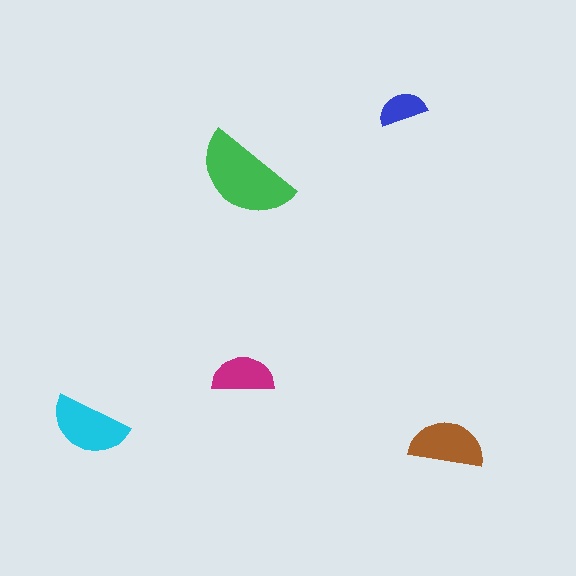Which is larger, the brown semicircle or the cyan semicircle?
The cyan one.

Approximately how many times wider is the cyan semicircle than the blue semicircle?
About 1.5 times wider.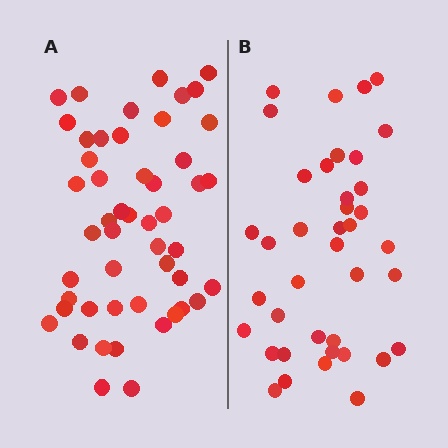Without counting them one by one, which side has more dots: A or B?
Region A (the left region) has more dots.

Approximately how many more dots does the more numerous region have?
Region A has roughly 12 or so more dots than region B.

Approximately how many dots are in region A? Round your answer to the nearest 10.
About 50 dots.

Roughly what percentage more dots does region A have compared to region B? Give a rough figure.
About 30% more.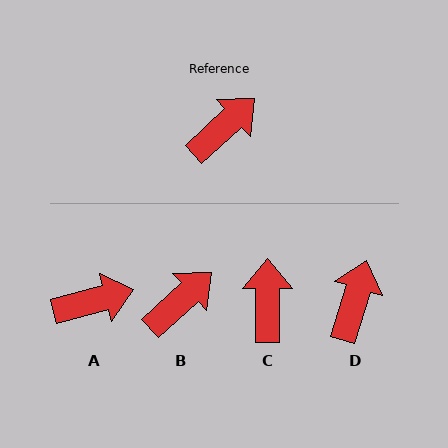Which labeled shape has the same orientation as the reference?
B.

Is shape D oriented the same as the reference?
No, it is off by about 30 degrees.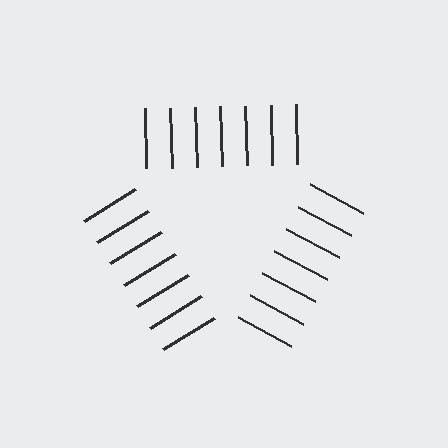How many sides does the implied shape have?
3 sides — the line-ends trace a triangle.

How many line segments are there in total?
21 — 7 along each of the 3 edges.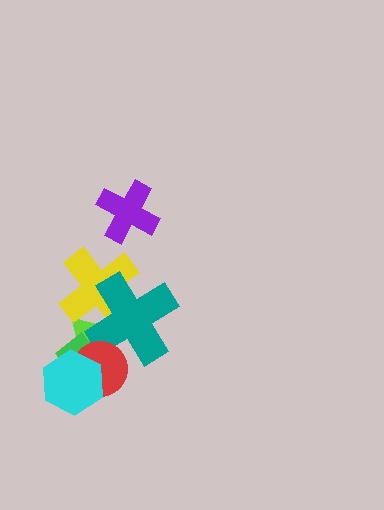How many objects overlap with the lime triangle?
5 objects overlap with the lime triangle.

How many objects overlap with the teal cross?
4 objects overlap with the teal cross.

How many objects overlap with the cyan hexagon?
3 objects overlap with the cyan hexagon.